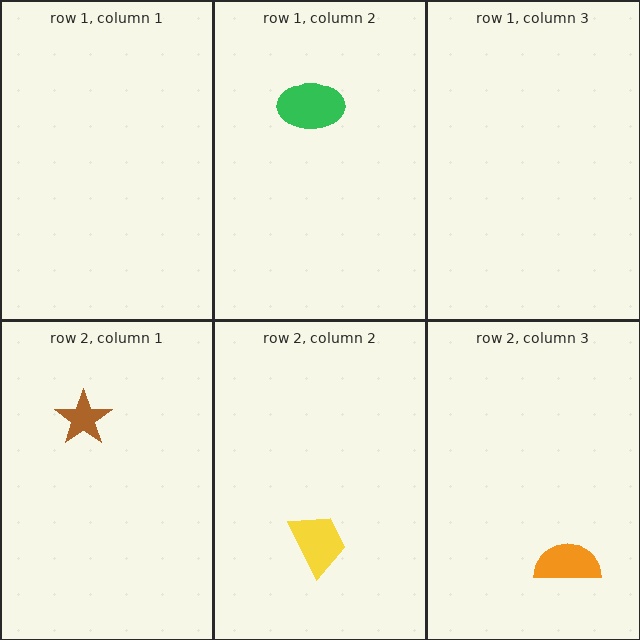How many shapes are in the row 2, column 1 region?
1.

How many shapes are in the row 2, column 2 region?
1.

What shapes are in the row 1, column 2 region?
The green ellipse.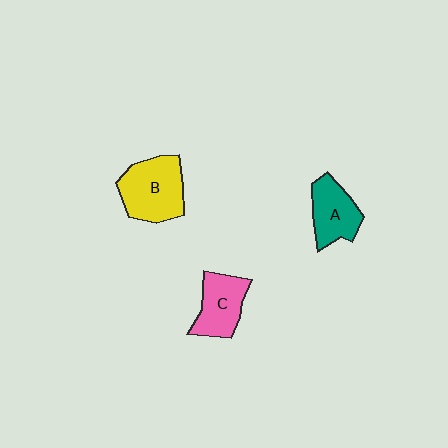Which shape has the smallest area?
Shape A (teal).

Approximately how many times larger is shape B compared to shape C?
Approximately 1.4 times.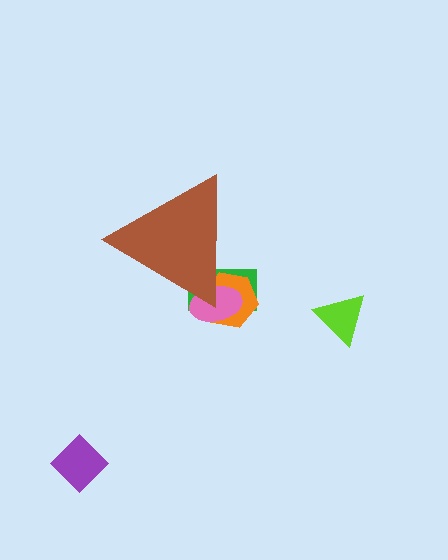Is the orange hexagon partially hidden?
Yes, the orange hexagon is partially hidden behind the brown triangle.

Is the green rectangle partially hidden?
Yes, the green rectangle is partially hidden behind the brown triangle.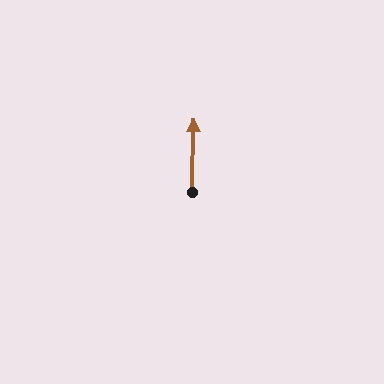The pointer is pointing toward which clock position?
Roughly 12 o'clock.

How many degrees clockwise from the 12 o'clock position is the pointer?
Approximately 1 degrees.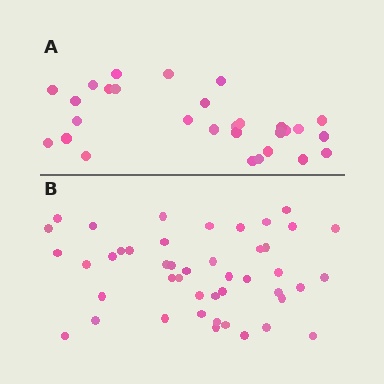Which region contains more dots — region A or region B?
Region B (the bottom region) has more dots.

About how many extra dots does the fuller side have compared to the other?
Region B has approximately 15 more dots than region A.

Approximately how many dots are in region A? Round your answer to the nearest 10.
About 30 dots. (The exact count is 29, which rounds to 30.)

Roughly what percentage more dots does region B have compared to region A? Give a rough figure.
About 55% more.